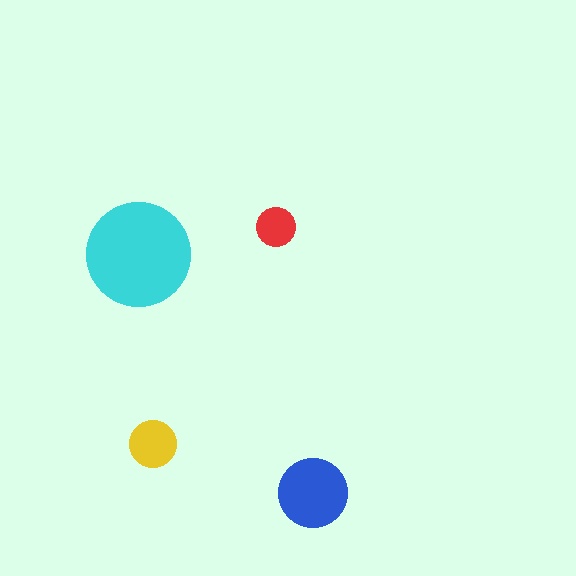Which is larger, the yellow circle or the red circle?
The yellow one.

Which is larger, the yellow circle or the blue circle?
The blue one.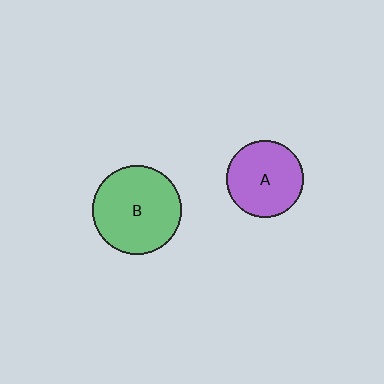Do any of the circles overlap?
No, none of the circles overlap.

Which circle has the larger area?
Circle B (green).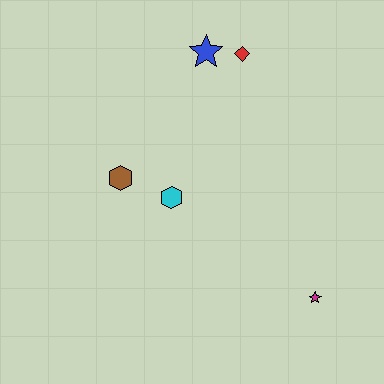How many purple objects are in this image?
There are no purple objects.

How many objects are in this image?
There are 5 objects.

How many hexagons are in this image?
There are 2 hexagons.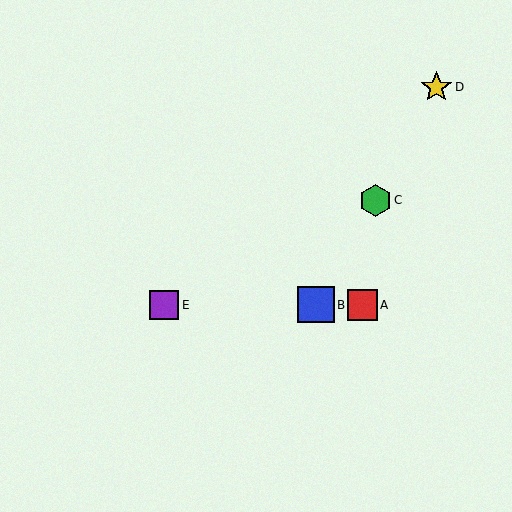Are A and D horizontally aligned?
No, A is at y≈305 and D is at y≈87.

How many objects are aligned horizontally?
3 objects (A, B, E) are aligned horizontally.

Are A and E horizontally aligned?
Yes, both are at y≈305.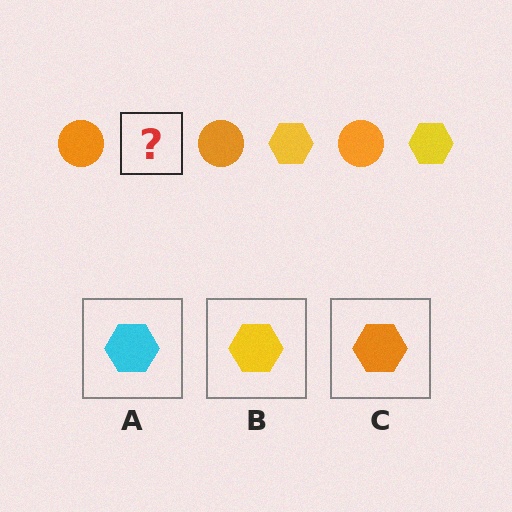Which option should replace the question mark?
Option B.